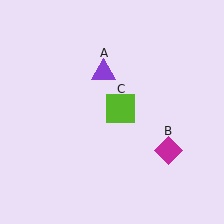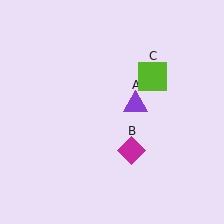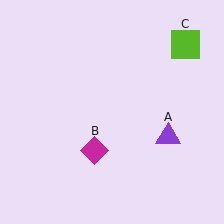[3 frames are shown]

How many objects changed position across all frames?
3 objects changed position: purple triangle (object A), magenta diamond (object B), lime square (object C).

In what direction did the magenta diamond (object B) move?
The magenta diamond (object B) moved left.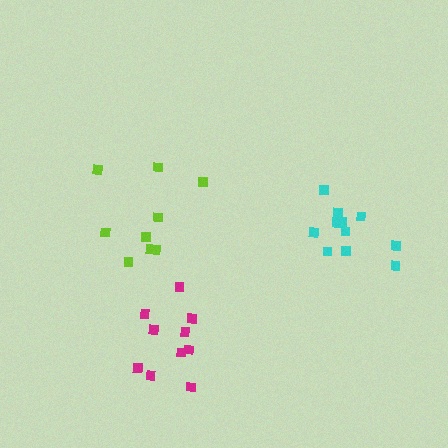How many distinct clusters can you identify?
There are 3 distinct clusters.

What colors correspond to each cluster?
The clusters are colored: lime, cyan, magenta.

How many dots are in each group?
Group 1: 9 dots, Group 2: 11 dots, Group 3: 10 dots (30 total).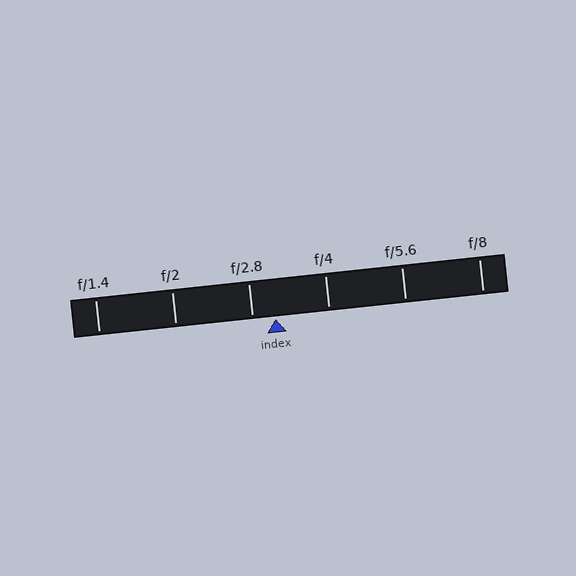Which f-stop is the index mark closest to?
The index mark is closest to f/2.8.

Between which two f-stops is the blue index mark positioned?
The index mark is between f/2.8 and f/4.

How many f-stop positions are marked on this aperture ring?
There are 6 f-stop positions marked.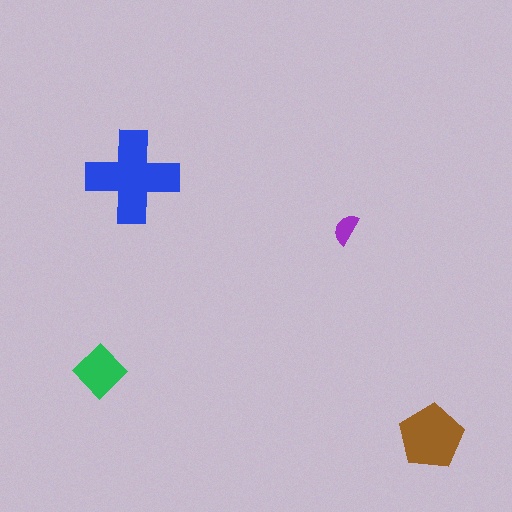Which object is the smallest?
The purple semicircle.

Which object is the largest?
The blue cross.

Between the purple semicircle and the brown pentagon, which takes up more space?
The brown pentagon.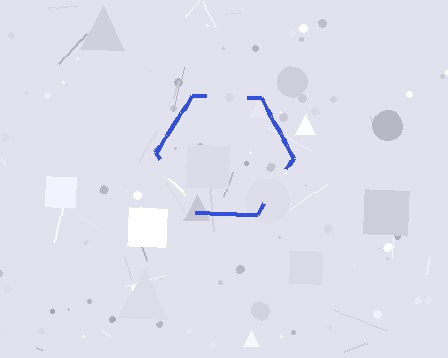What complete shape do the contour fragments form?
The contour fragments form a hexagon.